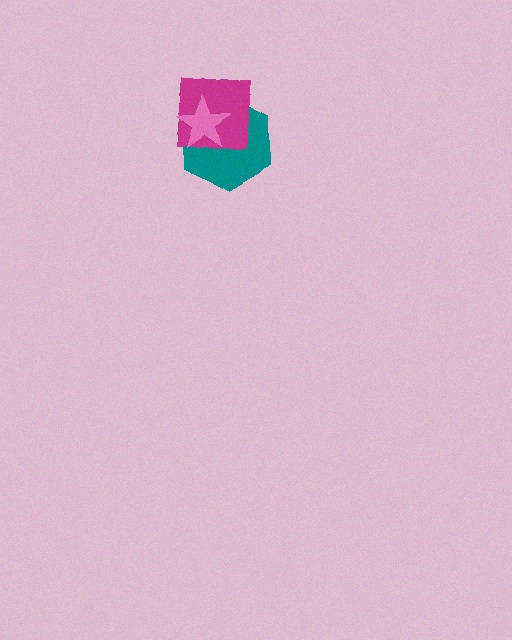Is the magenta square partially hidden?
Yes, it is partially covered by another shape.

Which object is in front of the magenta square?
The pink star is in front of the magenta square.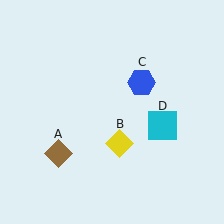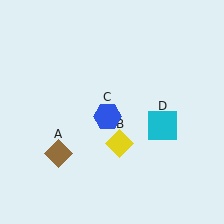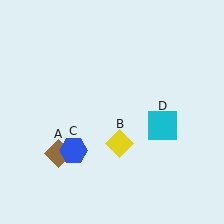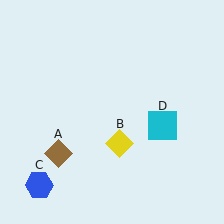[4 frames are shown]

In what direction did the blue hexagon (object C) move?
The blue hexagon (object C) moved down and to the left.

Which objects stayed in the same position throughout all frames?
Brown diamond (object A) and yellow diamond (object B) and cyan square (object D) remained stationary.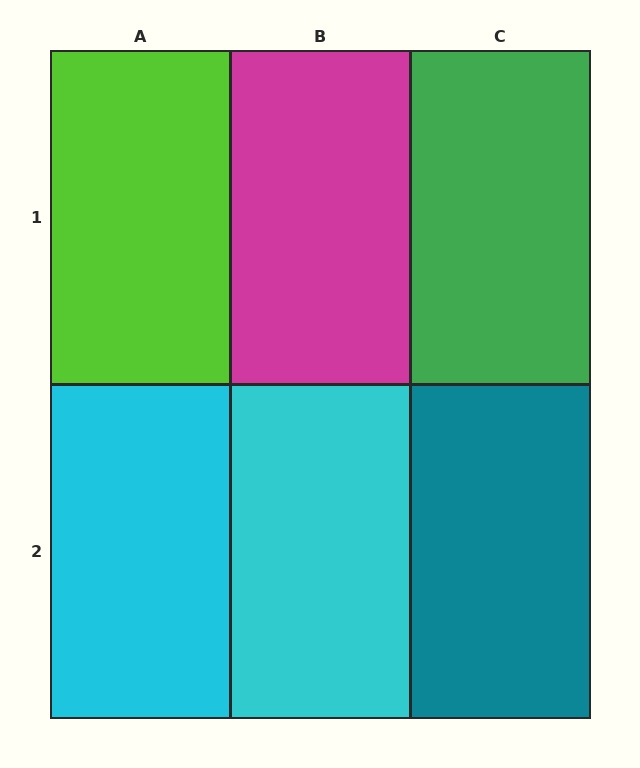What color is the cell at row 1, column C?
Green.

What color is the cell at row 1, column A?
Lime.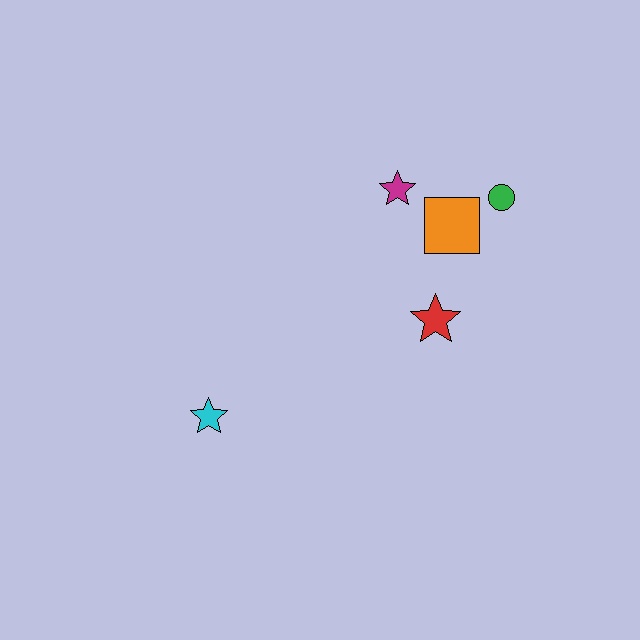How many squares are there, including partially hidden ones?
There is 1 square.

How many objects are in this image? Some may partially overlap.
There are 5 objects.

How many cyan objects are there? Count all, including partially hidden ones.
There is 1 cyan object.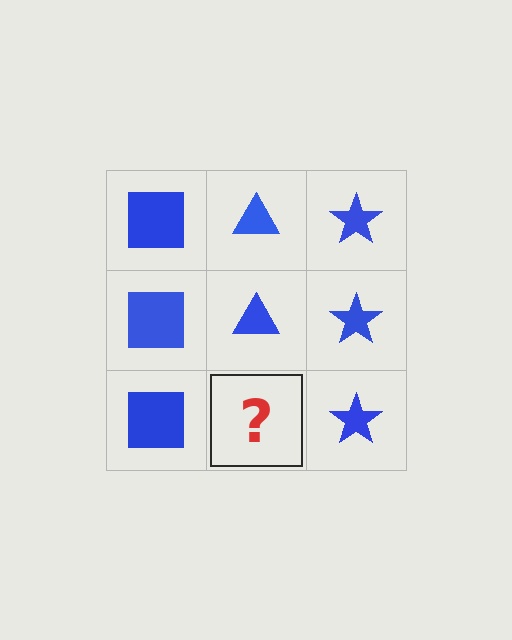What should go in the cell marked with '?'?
The missing cell should contain a blue triangle.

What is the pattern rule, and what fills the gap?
The rule is that each column has a consistent shape. The gap should be filled with a blue triangle.